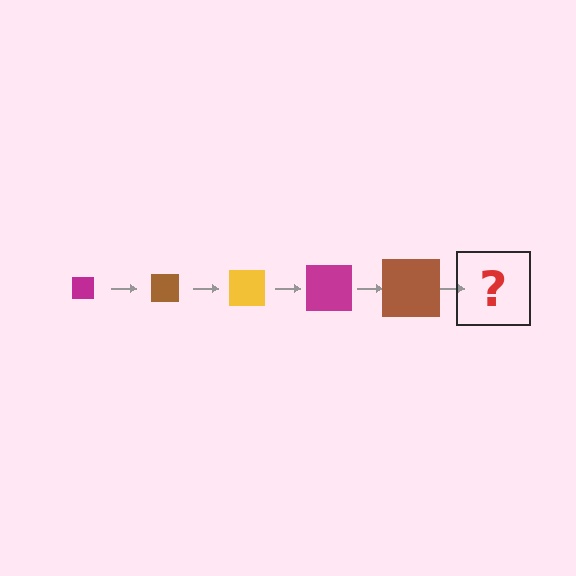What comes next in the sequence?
The next element should be a yellow square, larger than the previous one.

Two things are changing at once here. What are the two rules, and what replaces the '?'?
The two rules are that the square grows larger each step and the color cycles through magenta, brown, and yellow. The '?' should be a yellow square, larger than the previous one.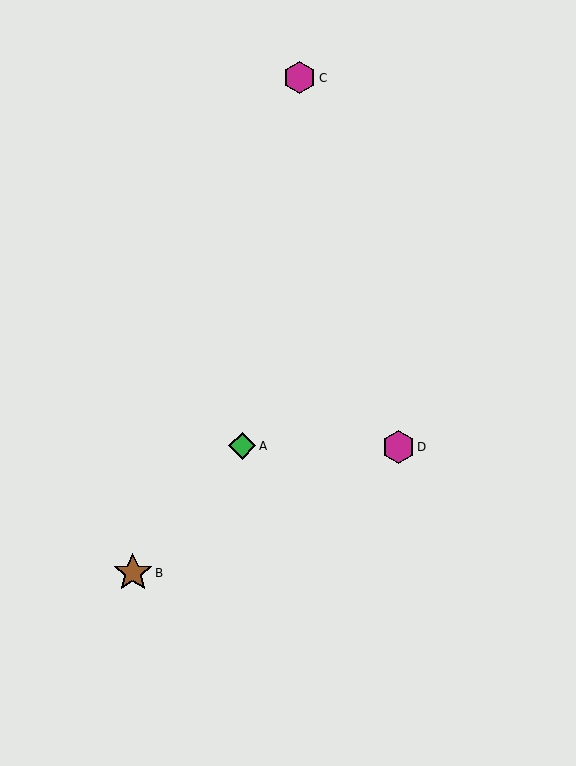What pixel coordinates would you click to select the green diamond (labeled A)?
Click at (242, 446) to select the green diamond A.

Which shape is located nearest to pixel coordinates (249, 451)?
The green diamond (labeled A) at (242, 446) is nearest to that location.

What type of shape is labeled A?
Shape A is a green diamond.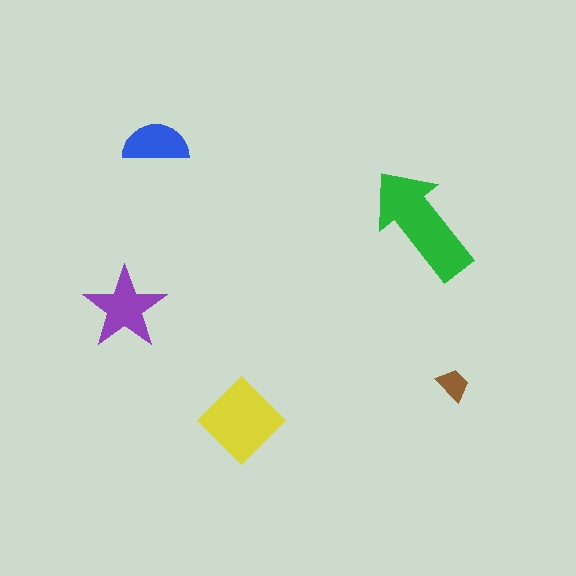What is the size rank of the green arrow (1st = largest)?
1st.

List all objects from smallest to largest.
The brown trapezoid, the blue semicircle, the purple star, the yellow diamond, the green arrow.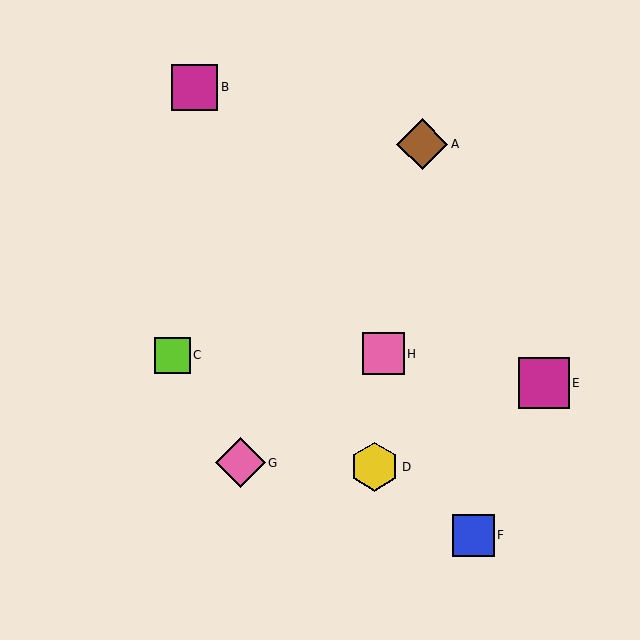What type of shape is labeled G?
Shape G is a pink diamond.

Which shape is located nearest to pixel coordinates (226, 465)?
The pink diamond (labeled G) at (240, 463) is nearest to that location.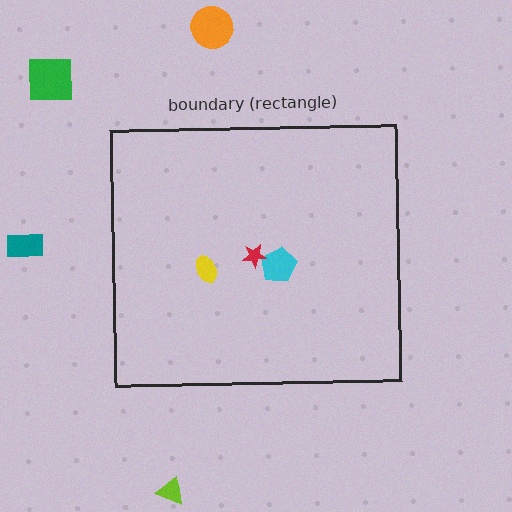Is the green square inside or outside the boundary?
Outside.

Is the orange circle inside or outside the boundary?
Outside.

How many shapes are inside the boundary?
3 inside, 4 outside.